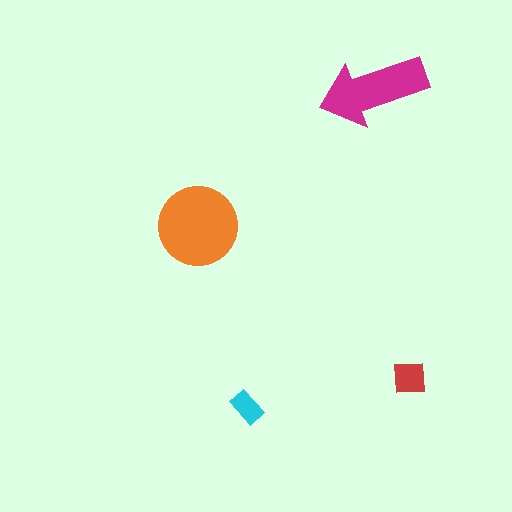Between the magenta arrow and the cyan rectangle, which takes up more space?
The magenta arrow.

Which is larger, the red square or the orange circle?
The orange circle.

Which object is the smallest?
The cyan rectangle.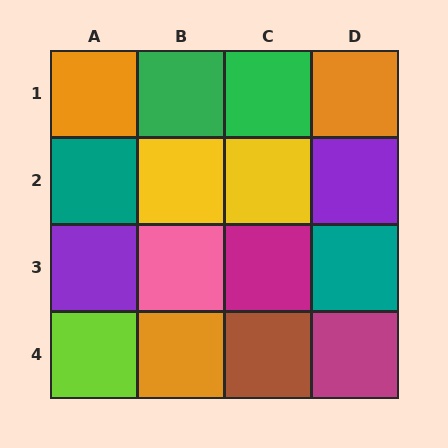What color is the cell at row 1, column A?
Orange.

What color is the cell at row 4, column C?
Brown.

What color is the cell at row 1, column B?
Green.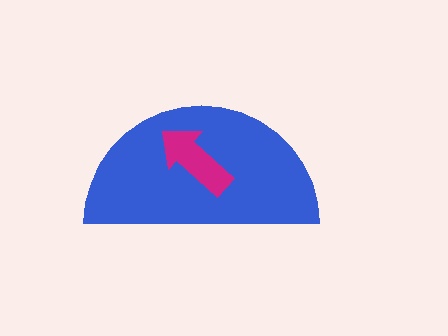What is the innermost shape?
The magenta arrow.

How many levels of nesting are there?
2.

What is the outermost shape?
The blue semicircle.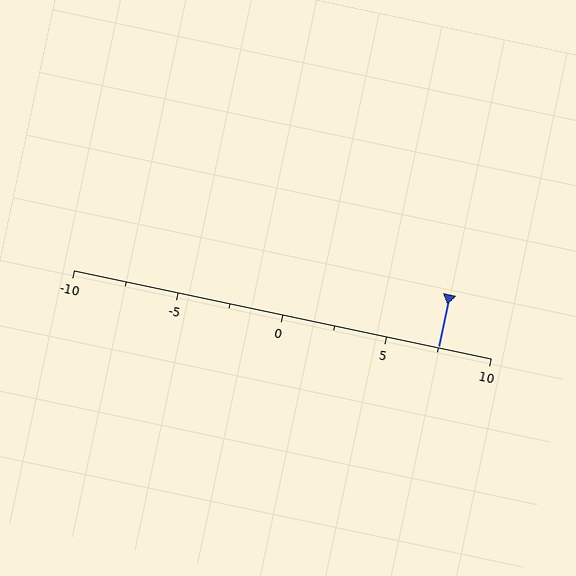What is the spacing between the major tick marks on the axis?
The major ticks are spaced 5 apart.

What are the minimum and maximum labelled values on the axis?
The axis runs from -10 to 10.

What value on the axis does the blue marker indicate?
The marker indicates approximately 7.5.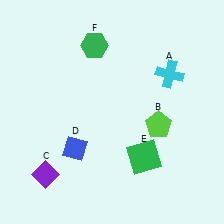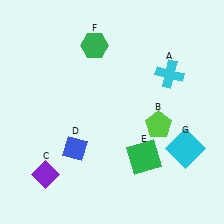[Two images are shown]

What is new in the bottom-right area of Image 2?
A cyan square (G) was added in the bottom-right area of Image 2.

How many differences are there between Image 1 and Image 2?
There is 1 difference between the two images.